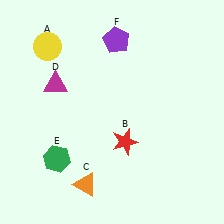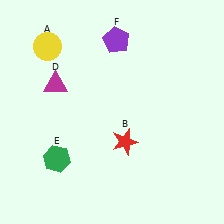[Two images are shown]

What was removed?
The orange triangle (C) was removed in Image 2.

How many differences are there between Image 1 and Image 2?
There is 1 difference between the two images.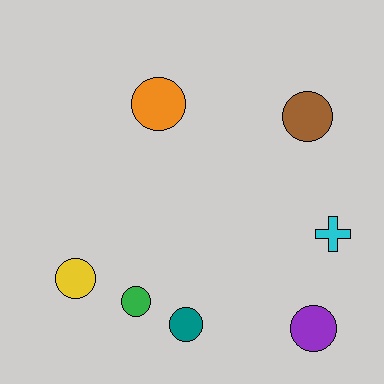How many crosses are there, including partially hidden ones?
There is 1 cross.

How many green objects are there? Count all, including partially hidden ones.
There is 1 green object.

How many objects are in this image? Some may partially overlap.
There are 7 objects.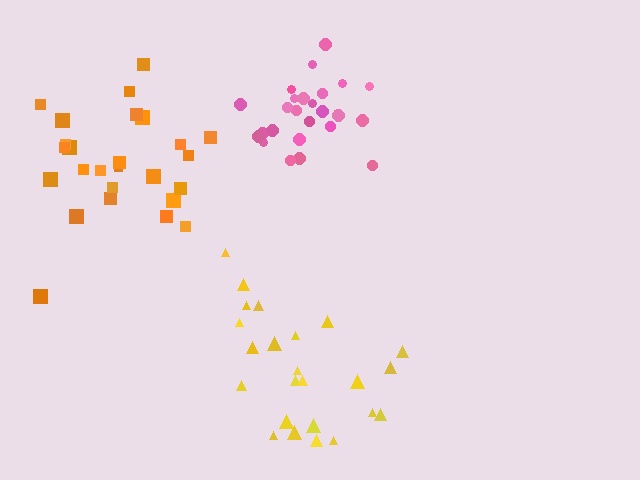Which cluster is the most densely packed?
Pink.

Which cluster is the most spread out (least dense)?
Yellow.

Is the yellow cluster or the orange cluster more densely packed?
Orange.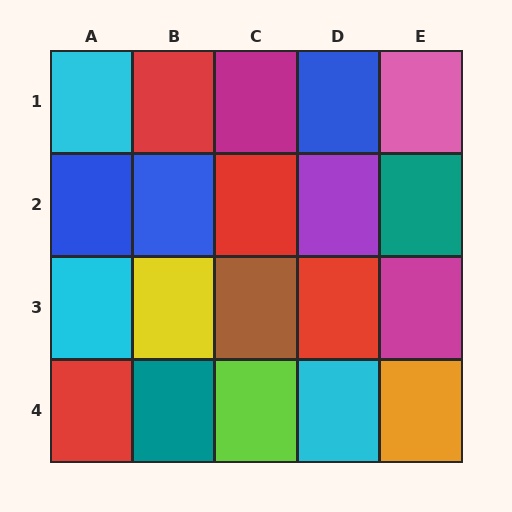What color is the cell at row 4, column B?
Teal.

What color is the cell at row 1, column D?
Blue.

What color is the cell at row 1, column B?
Red.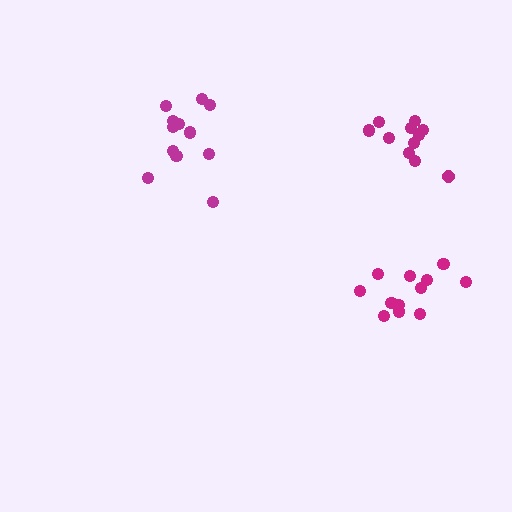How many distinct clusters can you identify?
There are 3 distinct clusters.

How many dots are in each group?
Group 1: 11 dots, Group 2: 13 dots, Group 3: 13 dots (37 total).